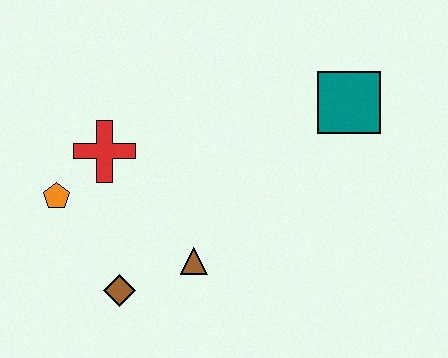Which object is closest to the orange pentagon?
The red cross is closest to the orange pentagon.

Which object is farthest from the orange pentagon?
The teal square is farthest from the orange pentagon.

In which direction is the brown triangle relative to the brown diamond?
The brown triangle is to the right of the brown diamond.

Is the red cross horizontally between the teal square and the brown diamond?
No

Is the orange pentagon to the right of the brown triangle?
No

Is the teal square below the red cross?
No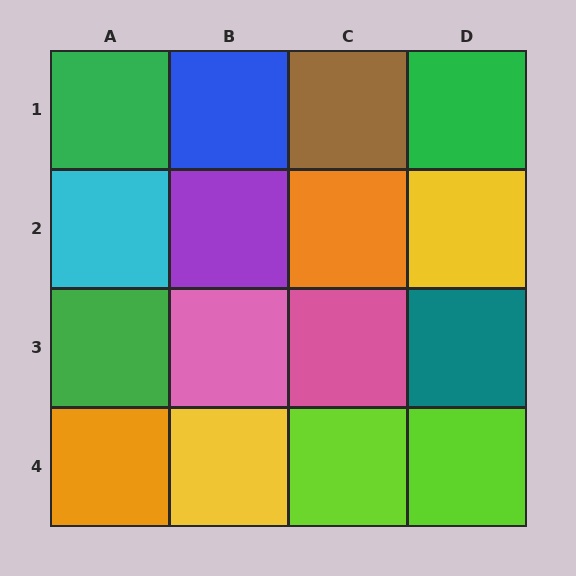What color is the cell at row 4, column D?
Lime.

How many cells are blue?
1 cell is blue.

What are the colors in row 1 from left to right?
Green, blue, brown, green.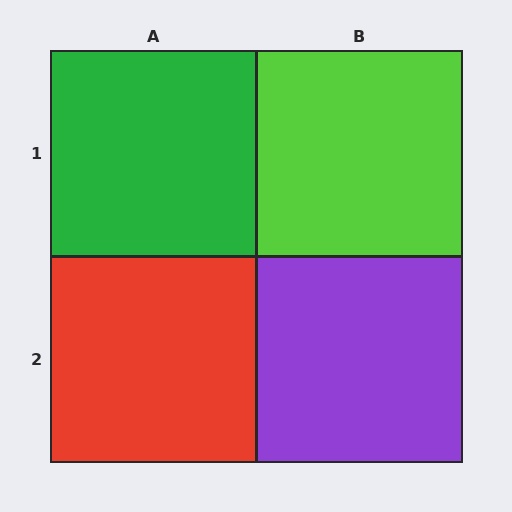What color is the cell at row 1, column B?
Lime.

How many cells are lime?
1 cell is lime.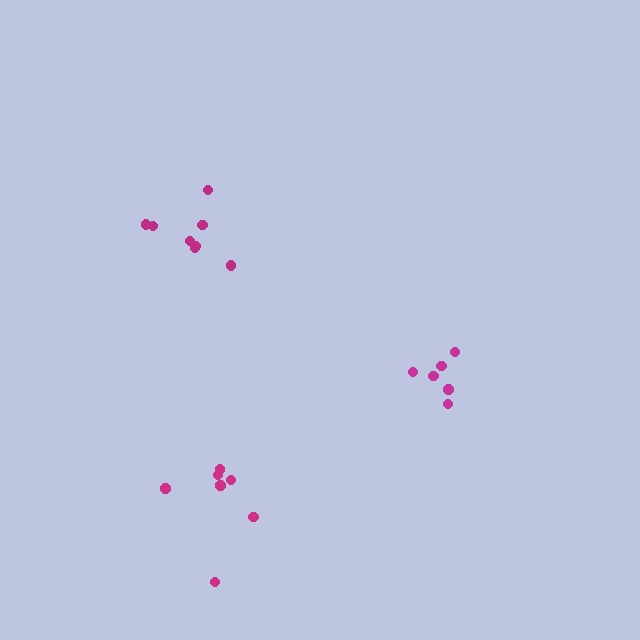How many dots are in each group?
Group 1: 6 dots, Group 2: 7 dots, Group 3: 8 dots (21 total).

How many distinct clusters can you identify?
There are 3 distinct clusters.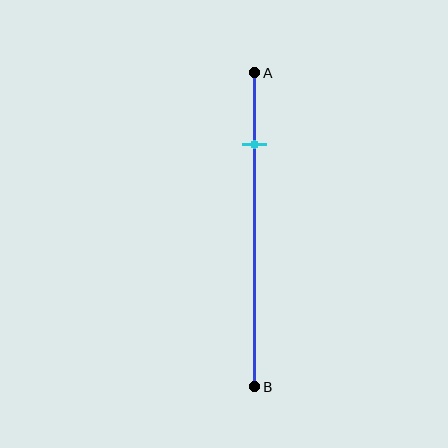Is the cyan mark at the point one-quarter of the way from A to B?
Yes, the mark is approximately at the one-quarter point.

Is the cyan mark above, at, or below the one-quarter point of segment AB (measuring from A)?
The cyan mark is approximately at the one-quarter point of segment AB.